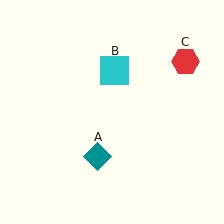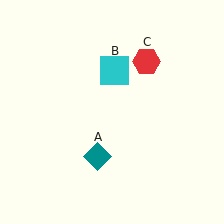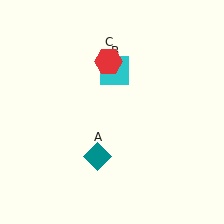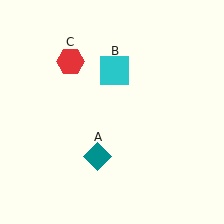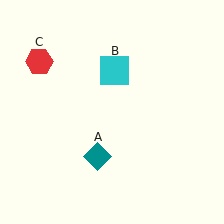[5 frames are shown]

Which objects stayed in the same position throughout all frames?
Teal diamond (object A) and cyan square (object B) remained stationary.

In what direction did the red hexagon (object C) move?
The red hexagon (object C) moved left.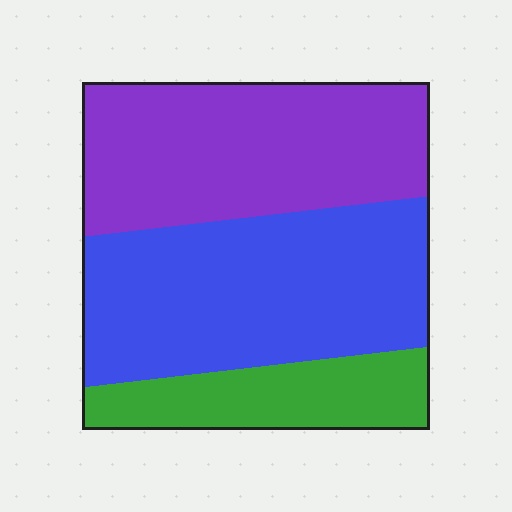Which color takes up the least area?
Green, at roughly 20%.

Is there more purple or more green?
Purple.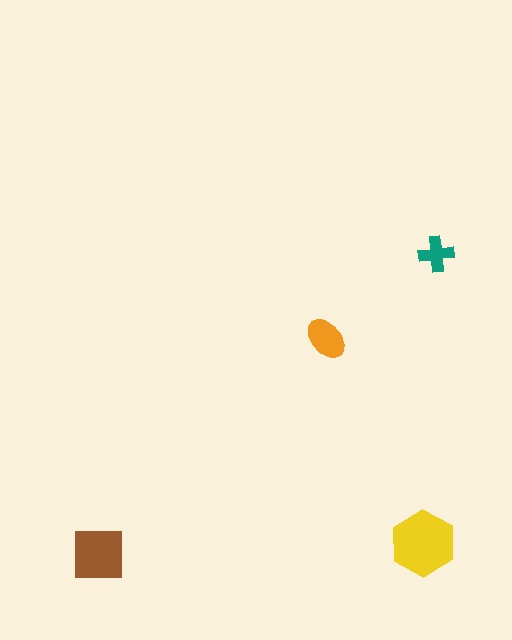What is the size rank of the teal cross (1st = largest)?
4th.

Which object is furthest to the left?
The brown square is leftmost.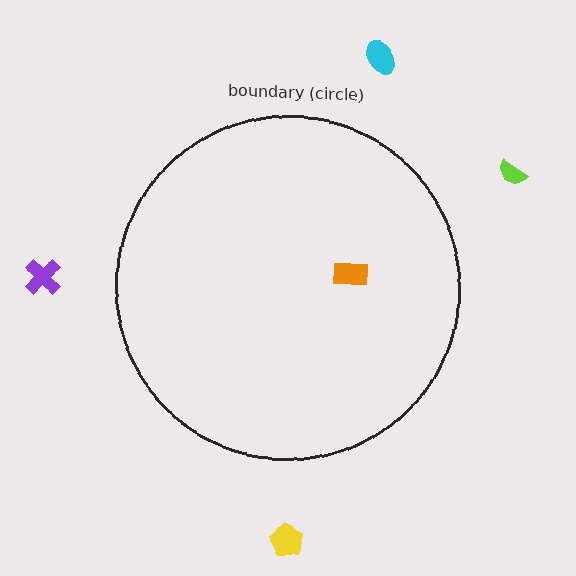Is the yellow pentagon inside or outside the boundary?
Outside.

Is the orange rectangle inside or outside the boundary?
Inside.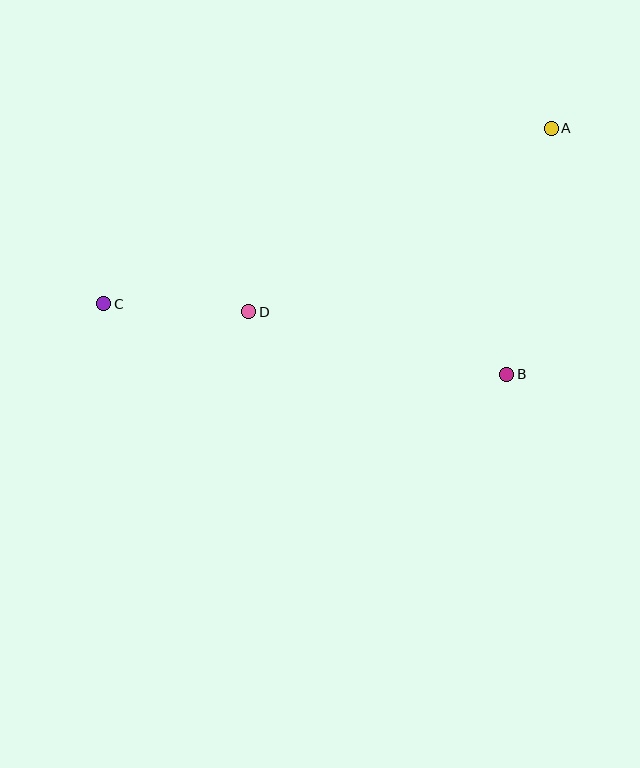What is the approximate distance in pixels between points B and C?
The distance between B and C is approximately 409 pixels.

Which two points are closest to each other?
Points C and D are closest to each other.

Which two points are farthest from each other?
Points A and C are farthest from each other.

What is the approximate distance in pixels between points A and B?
The distance between A and B is approximately 250 pixels.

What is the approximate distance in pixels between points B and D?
The distance between B and D is approximately 265 pixels.